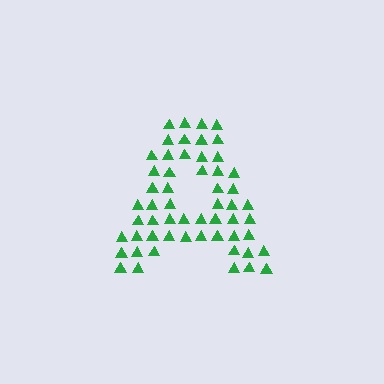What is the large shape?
The large shape is the letter A.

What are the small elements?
The small elements are triangles.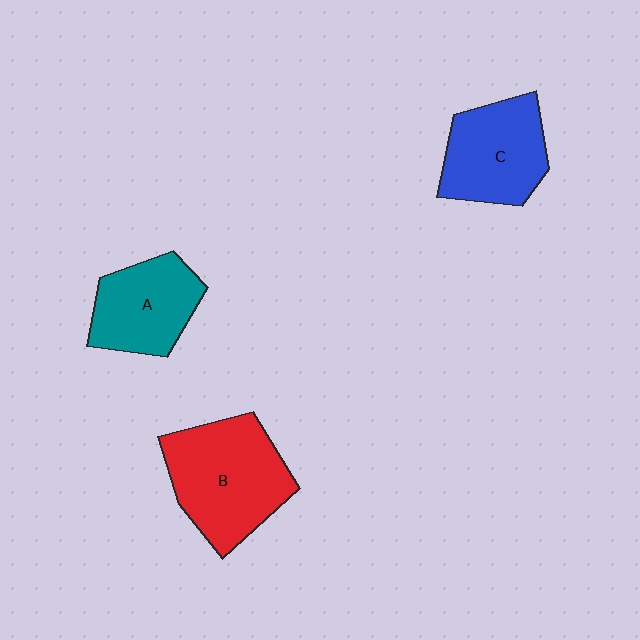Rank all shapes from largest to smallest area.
From largest to smallest: B (red), C (blue), A (teal).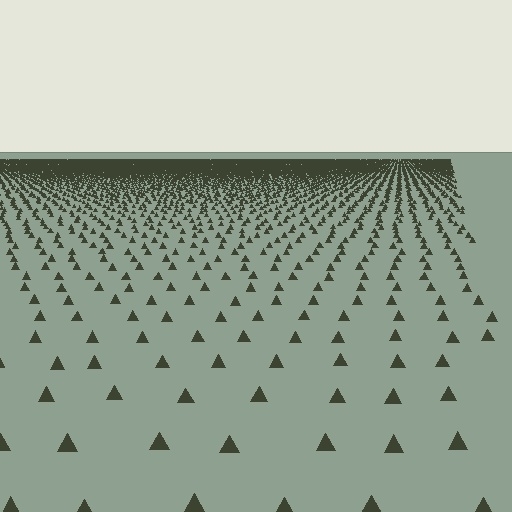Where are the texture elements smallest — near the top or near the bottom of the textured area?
Near the top.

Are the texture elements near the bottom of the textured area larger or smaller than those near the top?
Larger. Near the bottom, elements are closer to the viewer and appear at a bigger on-screen size.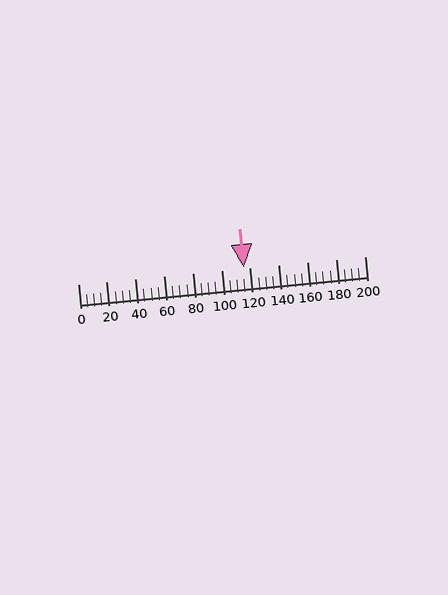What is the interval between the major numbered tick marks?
The major tick marks are spaced 20 units apart.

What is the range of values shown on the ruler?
The ruler shows values from 0 to 200.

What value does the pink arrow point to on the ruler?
The pink arrow points to approximately 116.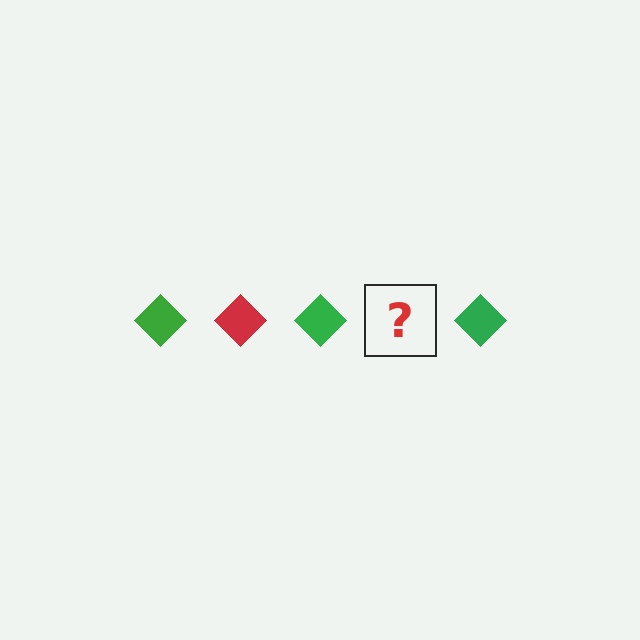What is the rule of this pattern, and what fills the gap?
The rule is that the pattern cycles through green, red diamonds. The gap should be filled with a red diamond.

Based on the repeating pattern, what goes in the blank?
The blank should be a red diamond.